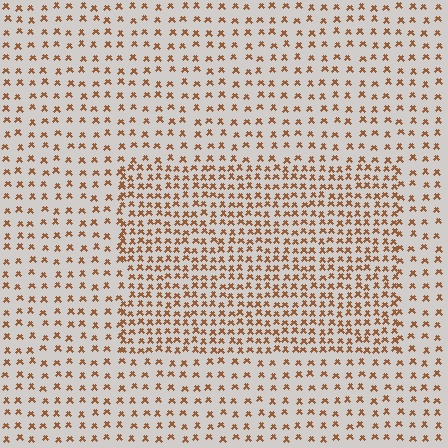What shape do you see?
I see a rectangle.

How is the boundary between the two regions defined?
The boundary is defined by a change in element density (approximately 2.0x ratio). All elements are the same color, size, and shape.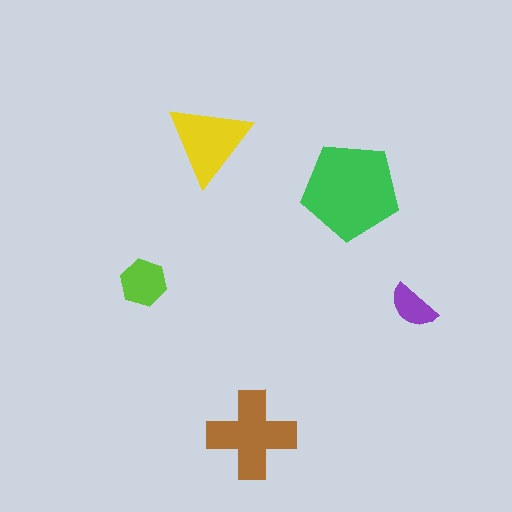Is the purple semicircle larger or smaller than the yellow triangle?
Smaller.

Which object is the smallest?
The purple semicircle.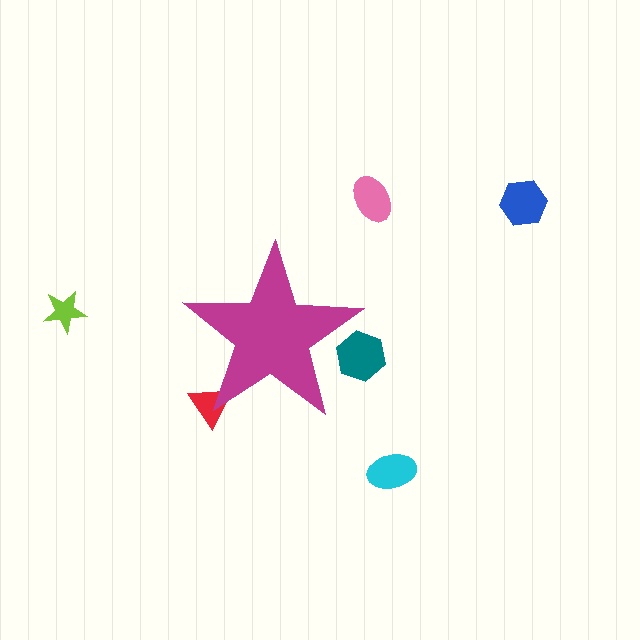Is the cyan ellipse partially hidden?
No, the cyan ellipse is fully visible.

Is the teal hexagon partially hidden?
Yes, the teal hexagon is partially hidden behind the magenta star.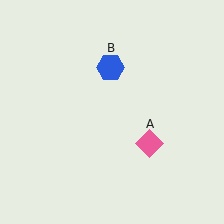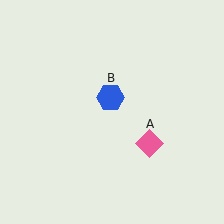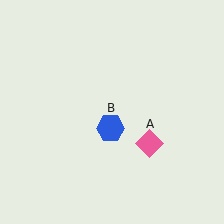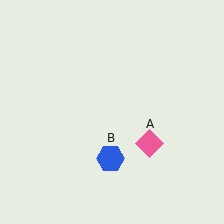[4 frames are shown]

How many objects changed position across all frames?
1 object changed position: blue hexagon (object B).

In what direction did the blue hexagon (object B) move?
The blue hexagon (object B) moved down.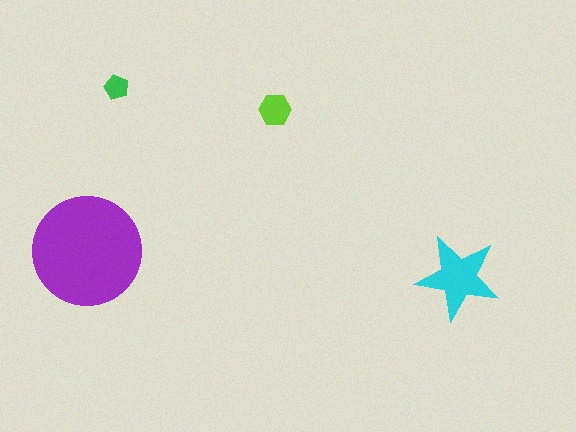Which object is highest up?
The green pentagon is topmost.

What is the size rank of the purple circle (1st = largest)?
1st.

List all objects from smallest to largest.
The green pentagon, the lime hexagon, the cyan star, the purple circle.